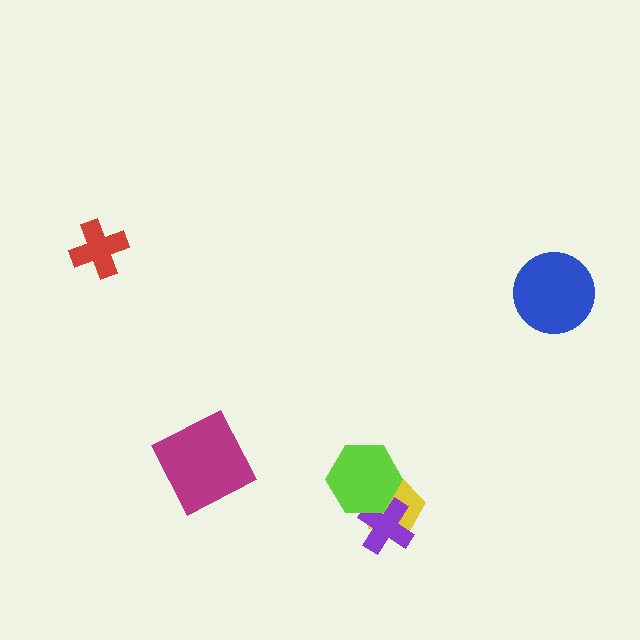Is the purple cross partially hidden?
Yes, it is partially covered by another shape.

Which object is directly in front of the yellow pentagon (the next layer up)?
The purple cross is directly in front of the yellow pentagon.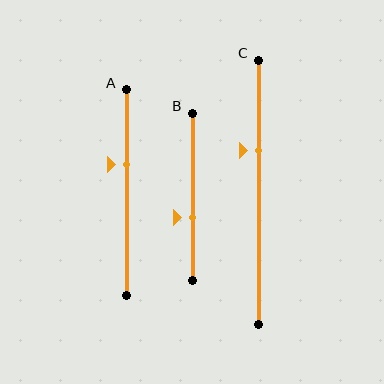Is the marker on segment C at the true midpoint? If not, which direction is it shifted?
No, the marker on segment C is shifted upward by about 16% of the segment length.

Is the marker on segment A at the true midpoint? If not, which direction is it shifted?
No, the marker on segment A is shifted upward by about 14% of the segment length.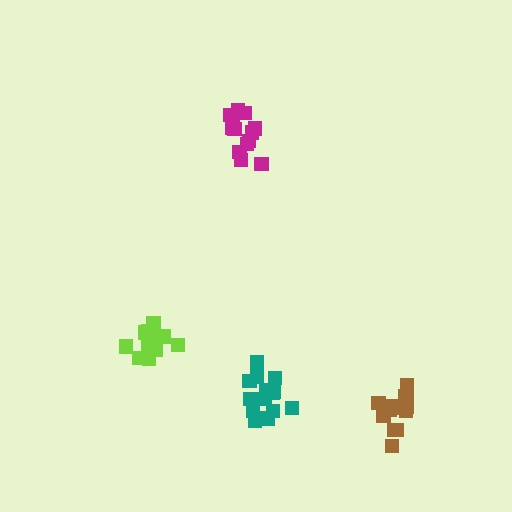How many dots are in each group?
Group 1: 11 dots, Group 2: 13 dots, Group 3: 15 dots, Group 4: 17 dots (56 total).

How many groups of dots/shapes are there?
There are 4 groups.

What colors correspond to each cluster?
The clusters are colored: lime, magenta, teal, brown.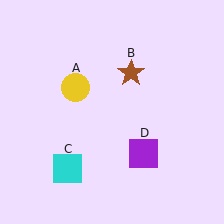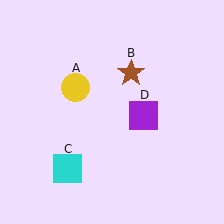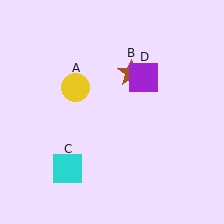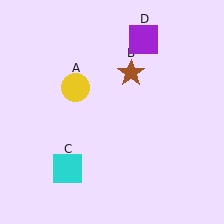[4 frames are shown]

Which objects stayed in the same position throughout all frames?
Yellow circle (object A) and brown star (object B) and cyan square (object C) remained stationary.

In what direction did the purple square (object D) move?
The purple square (object D) moved up.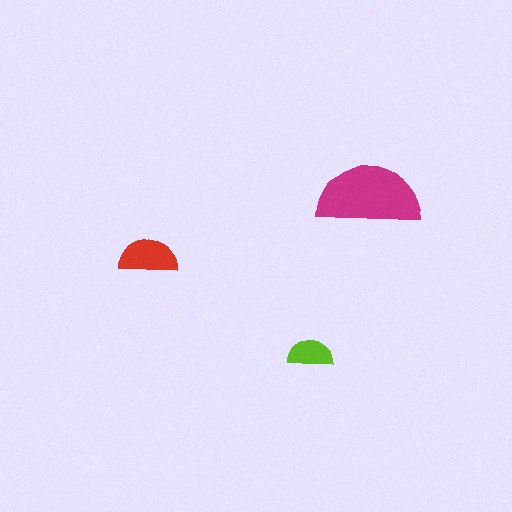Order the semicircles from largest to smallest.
the magenta one, the red one, the lime one.